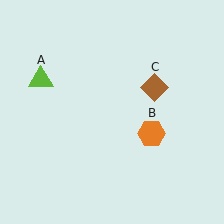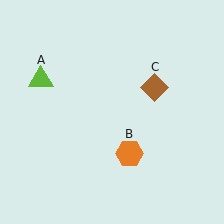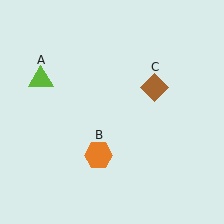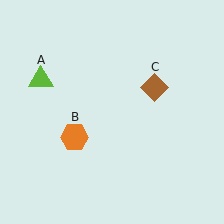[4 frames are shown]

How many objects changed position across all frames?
1 object changed position: orange hexagon (object B).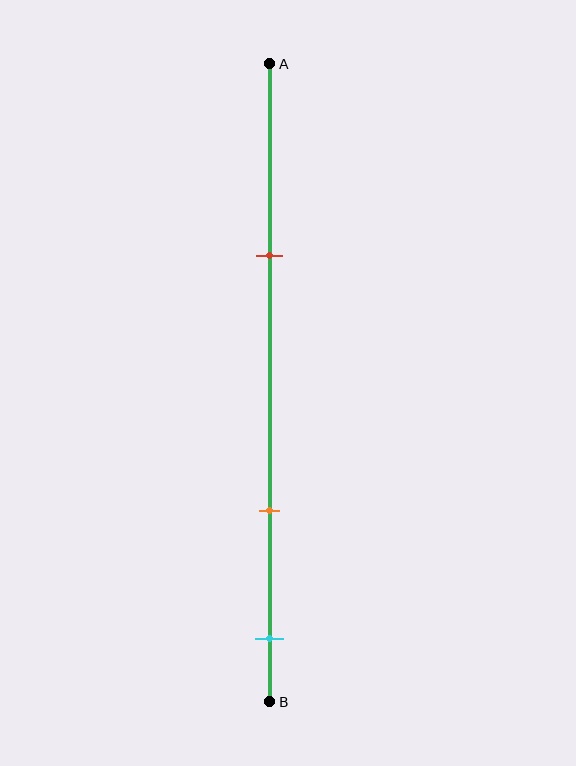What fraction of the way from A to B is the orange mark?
The orange mark is approximately 70% (0.7) of the way from A to B.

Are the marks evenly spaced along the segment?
No, the marks are not evenly spaced.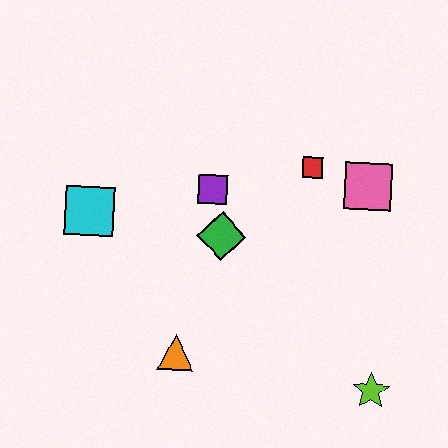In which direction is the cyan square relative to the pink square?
The cyan square is to the left of the pink square.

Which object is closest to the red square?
The pink square is closest to the red square.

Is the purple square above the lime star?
Yes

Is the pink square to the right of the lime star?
No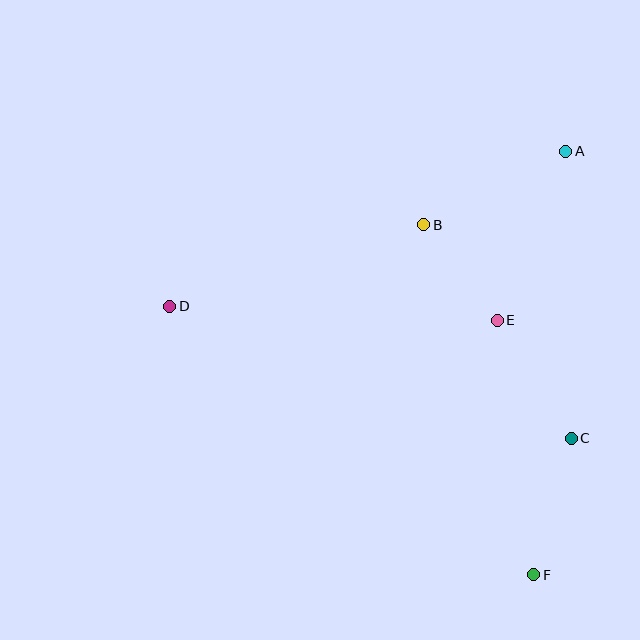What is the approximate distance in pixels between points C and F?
The distance between C and F is approximately 142 pixels.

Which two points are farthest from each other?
Points D and F are farthest from each other.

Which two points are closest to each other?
Points B and E are closest to each other.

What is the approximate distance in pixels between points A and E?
The distance between A and E is approximately 182 pixels.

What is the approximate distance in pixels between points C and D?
The distance between C and D is approximately 423 pixels.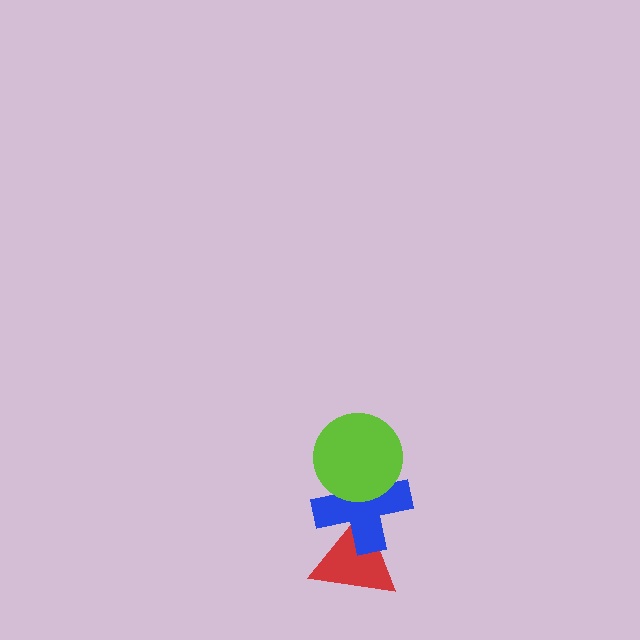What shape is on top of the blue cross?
The lime circle is on top of the blue cross.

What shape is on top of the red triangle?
The blue cross is on top of the red triangle.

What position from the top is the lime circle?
The lime circle is 1st from the top.